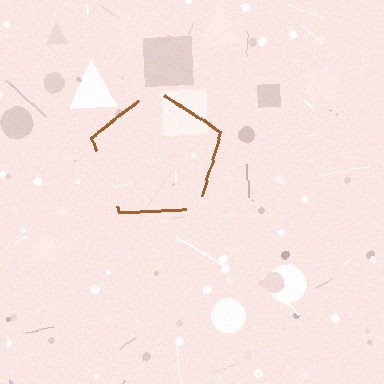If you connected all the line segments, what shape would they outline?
They would outline a pentagon.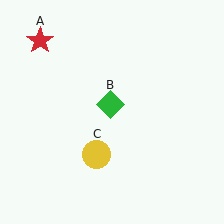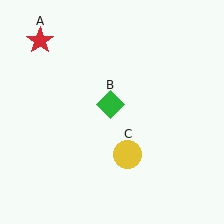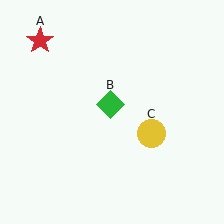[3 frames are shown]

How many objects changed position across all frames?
1 object changed position: yellow circle (object C).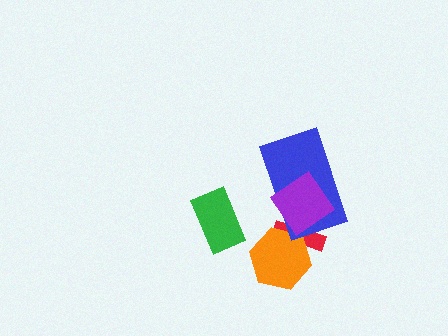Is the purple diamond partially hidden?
No, no other shape covers it.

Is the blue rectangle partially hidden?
Yes, it is partially covered by another shape.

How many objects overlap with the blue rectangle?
2 objects overlap with the blue rectangle.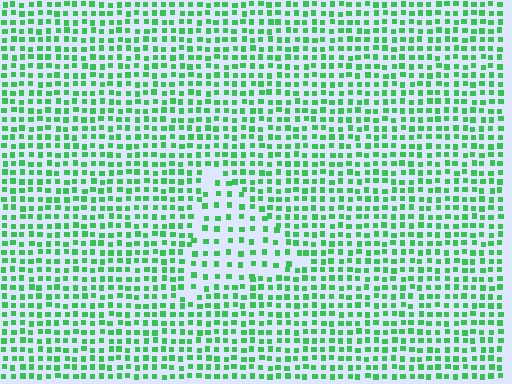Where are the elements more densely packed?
The elements are more densely packed outside the triangle boundary.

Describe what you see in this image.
The image contains small green elements arranged at two different densities. A triangle-shaped region is visible where the elements are less densely packed than the surrounding area.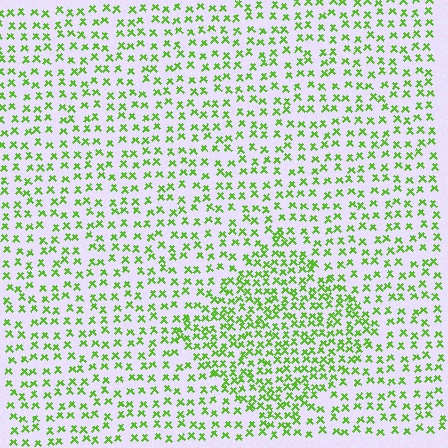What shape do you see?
I see a diamond.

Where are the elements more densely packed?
The elements are more densely packed inside the diamond boundary.